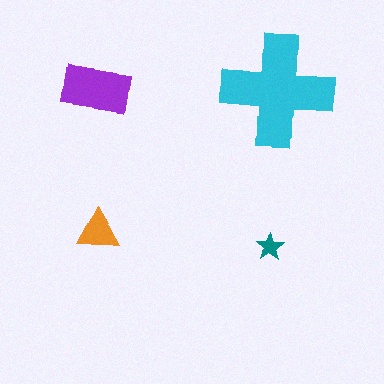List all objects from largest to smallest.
The cyan cross, the purple rectangle, the orange triangle, the teal star.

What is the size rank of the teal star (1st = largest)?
4th.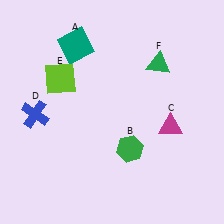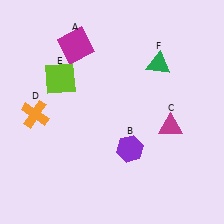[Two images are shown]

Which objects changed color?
A changed from teal to magenta. B changed from green to purple. D changed from blue to orange.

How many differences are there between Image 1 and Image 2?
There are 3 differences between the two images.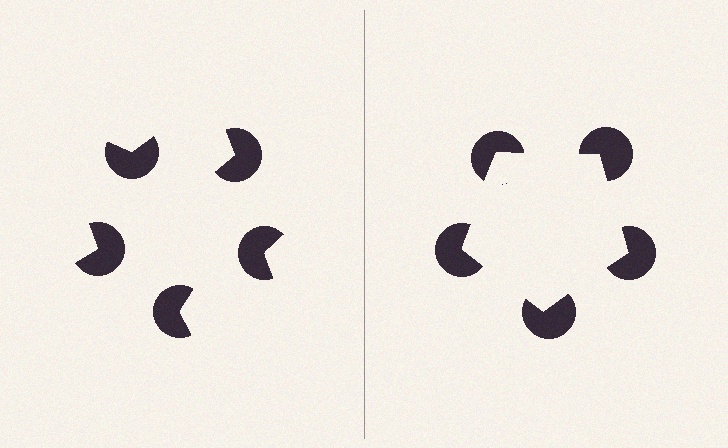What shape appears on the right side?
An illusory pentagon.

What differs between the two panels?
The pac-man discs are positioned identically on both sides; only the wedge orientations differ. On the right they align to a pentagon; on the left they are misaligned.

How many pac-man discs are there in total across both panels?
10 — 5 on each side.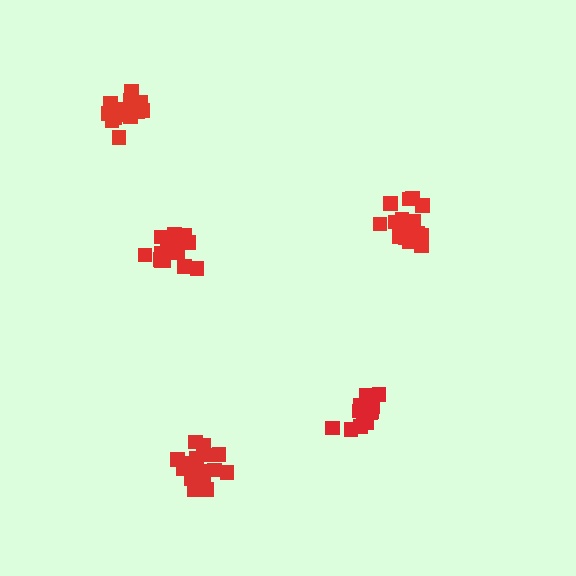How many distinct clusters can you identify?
There are 5 distinct clusters.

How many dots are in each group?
Group 1: 17 dots, Group 2: 15 dots, Group 3: 15 dots, Group 4: 19 dots, Group 5: 19 dots (85 total).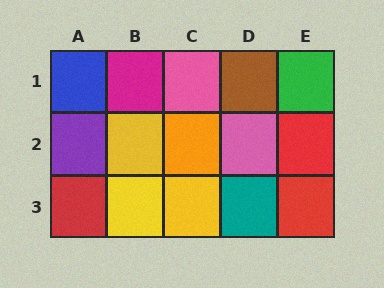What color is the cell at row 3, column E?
Red.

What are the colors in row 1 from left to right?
Blue, magenta, pink, brown, green.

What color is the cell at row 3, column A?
Red.